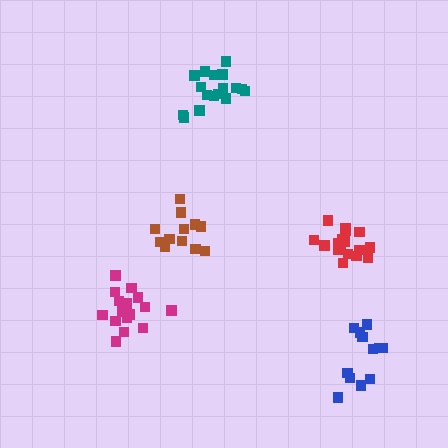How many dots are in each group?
Group 1: 17 dots, Group 2: 17 dots, Group 3: 17 dots, Group 4: 12 dots, Group 5: 12 dots (75 total).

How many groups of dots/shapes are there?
There are 5 groups.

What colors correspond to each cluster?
The clusters are colored: magenta, red, teal, brown, blue.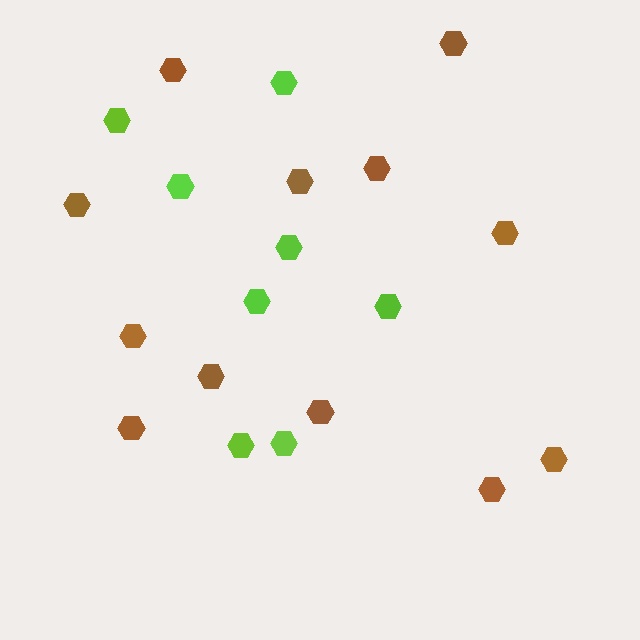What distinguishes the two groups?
There are 2 groups: one group of brown hexagons (12) and one group of lime hexagons (8).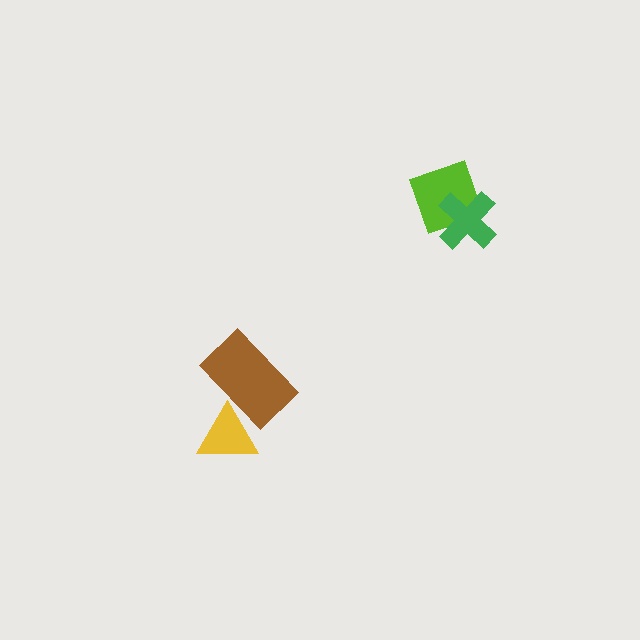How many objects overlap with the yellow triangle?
1 object overlaps with the yellow triangle.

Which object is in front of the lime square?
The green cross is in front of the lime square.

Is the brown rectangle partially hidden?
Yes, it is partially covered by another shape.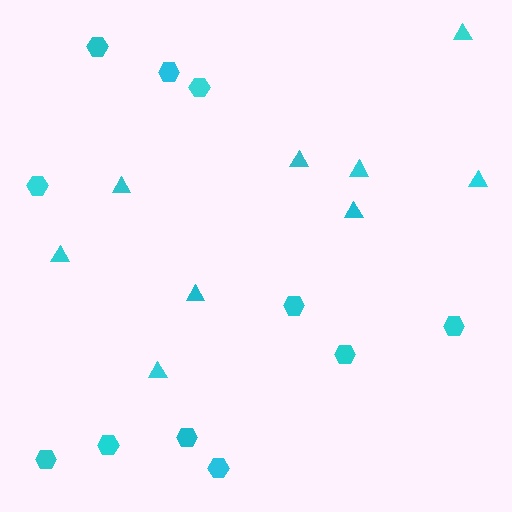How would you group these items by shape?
There are 2 groups: one group of triangles (9) and one group of hexagons (11).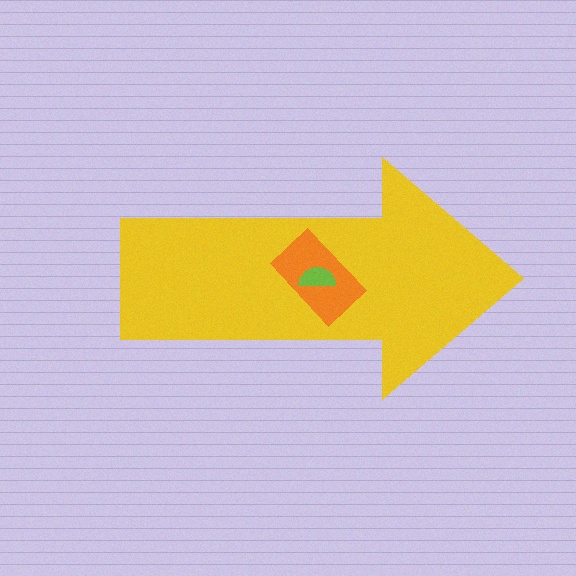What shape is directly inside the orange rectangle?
The lime semicircle.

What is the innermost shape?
The lime semicircle.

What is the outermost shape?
The yellow arrow.